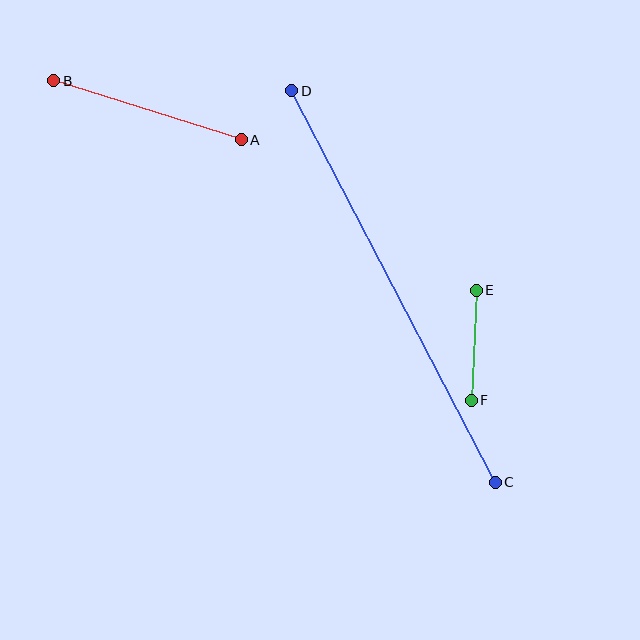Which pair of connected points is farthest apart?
Points C and D are farthest apart.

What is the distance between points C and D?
The distance is approximately 441 pixels.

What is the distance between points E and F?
The distance is approximately 110 pixels.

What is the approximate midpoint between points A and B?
The midpoint is at approximately (147, 110) pixels.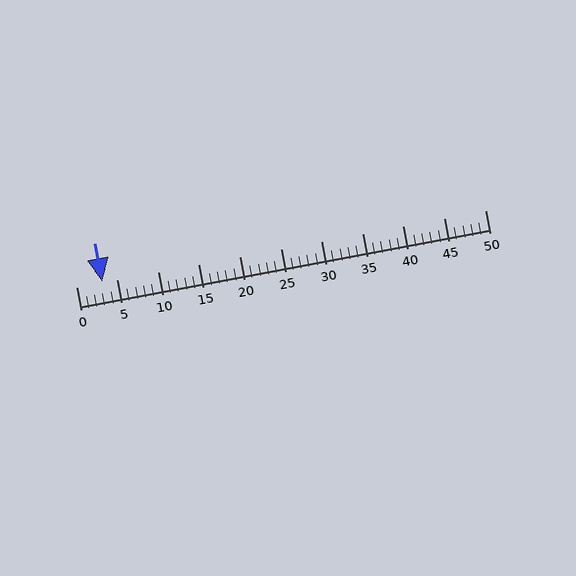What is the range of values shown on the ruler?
The ruler shows values from 0 to 50.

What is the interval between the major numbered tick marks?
The major tick marks are spaced 5 units apart.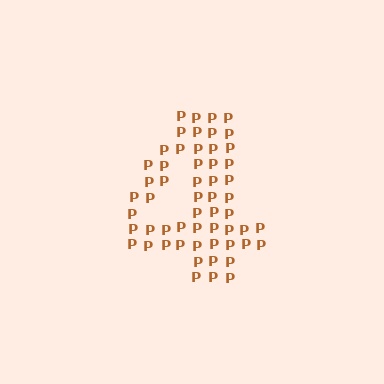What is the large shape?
The large shape is the digit 4.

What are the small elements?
The small elements are letter P's.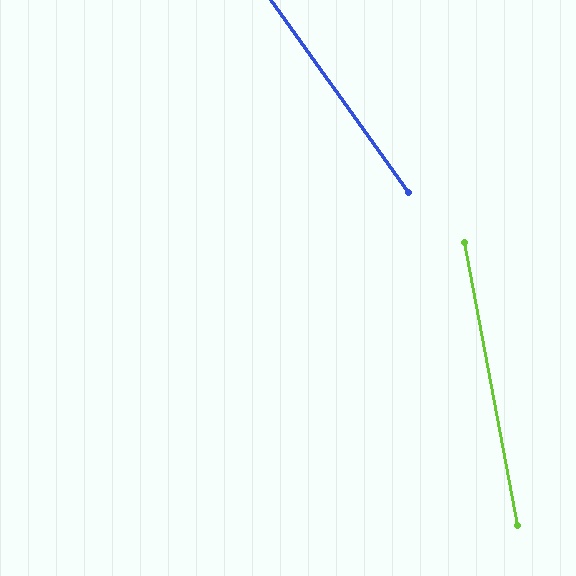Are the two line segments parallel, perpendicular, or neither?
Neither parallel nor perpendicular — they differ by about 25°.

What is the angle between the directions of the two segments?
Approximately 25 degrees.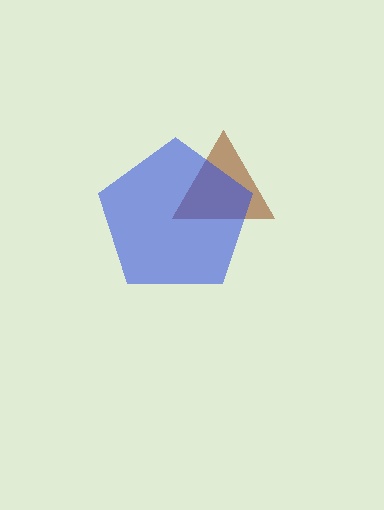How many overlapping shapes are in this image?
There are 2 overlapping shapes in the image.